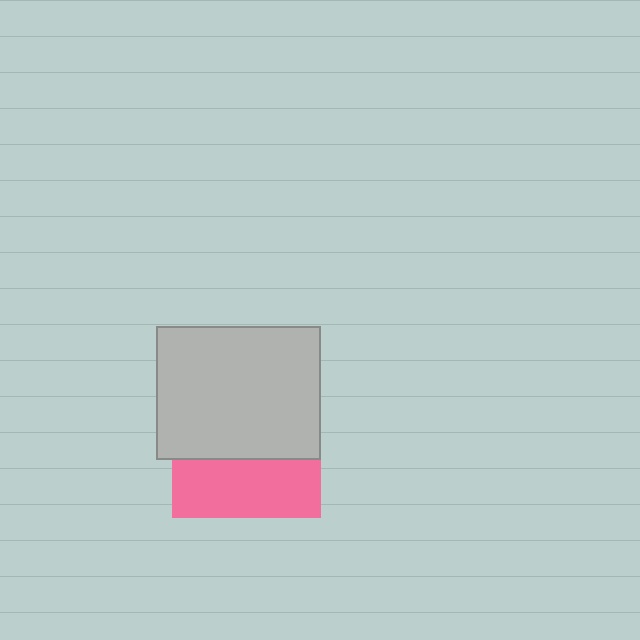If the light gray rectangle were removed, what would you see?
You would see the complete pink square.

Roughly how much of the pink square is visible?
A small part of it is visible (roughly 39%).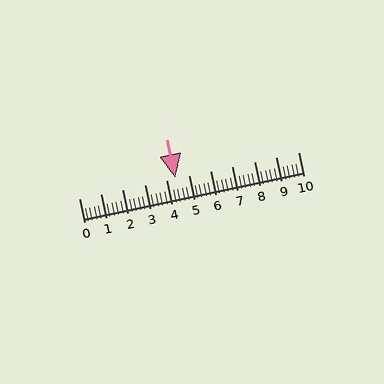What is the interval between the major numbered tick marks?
The major tick marks are spaced 1 units apart.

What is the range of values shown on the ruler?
The ruler shows values from 0 to 10.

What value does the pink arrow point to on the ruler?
The pink arrow points to approximately 4.4.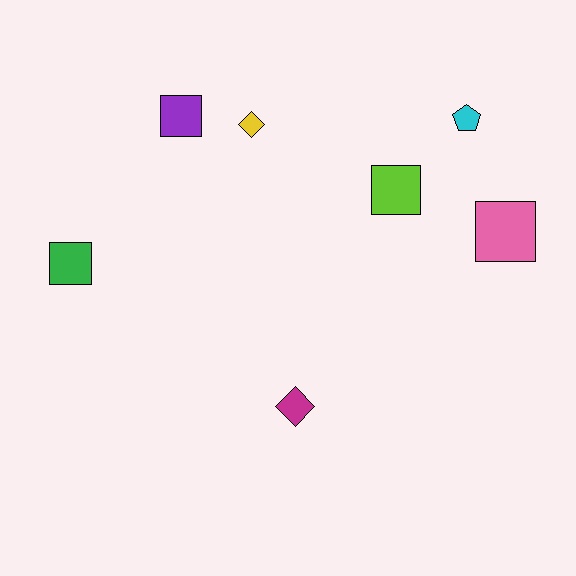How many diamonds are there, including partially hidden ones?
There are 2 diamonds.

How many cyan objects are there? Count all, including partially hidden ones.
There is 1 cyan object.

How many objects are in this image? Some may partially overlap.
There are 7 objects.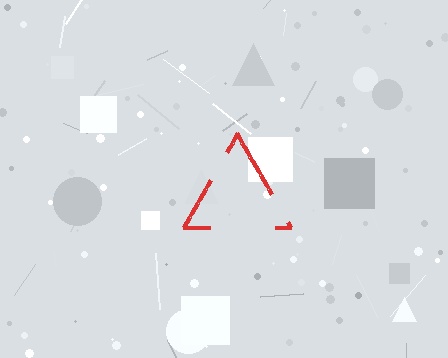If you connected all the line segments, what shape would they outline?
They would outline a triangle.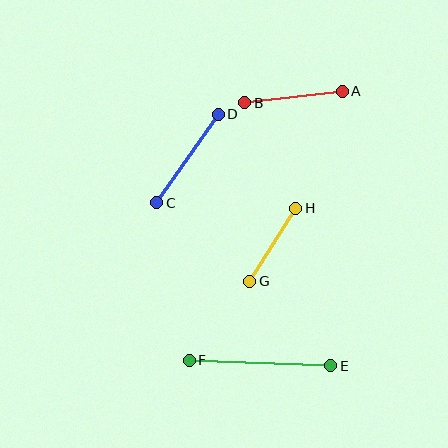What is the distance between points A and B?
The distance is approximately 99 pixels.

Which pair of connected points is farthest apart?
Points E and F are farthest apart.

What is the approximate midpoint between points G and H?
The midpoint is at approximately (273, 245) pixels.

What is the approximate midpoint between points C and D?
The midpoint is at approximately (188, 159) pixels.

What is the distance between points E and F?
The distance is approximately 142 pixels.